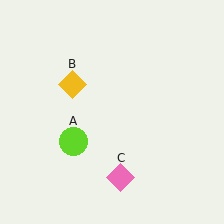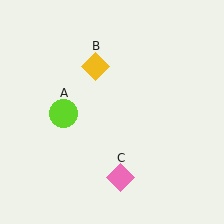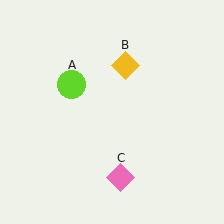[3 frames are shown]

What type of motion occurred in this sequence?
The lime circle (object A), yellow diamond (object B) rotated clockwise around the center of the scene.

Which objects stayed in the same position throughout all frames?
Pink diamond (object C) remained stationary.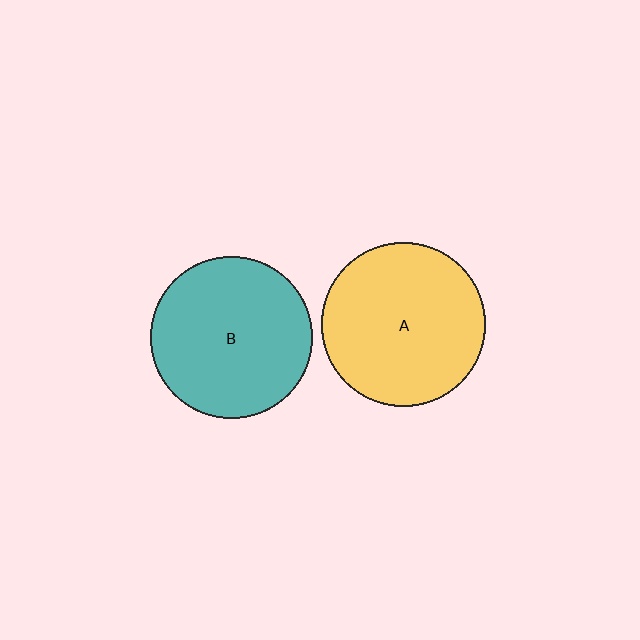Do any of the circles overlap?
No, none of the circles overlap.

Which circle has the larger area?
Circle A (yellow).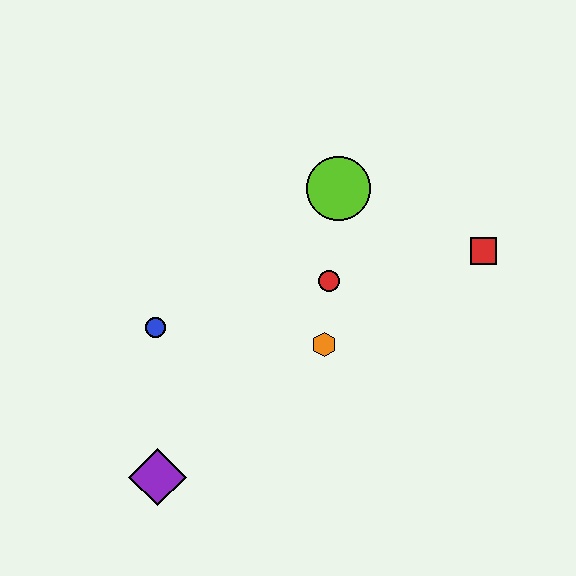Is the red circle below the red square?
Yes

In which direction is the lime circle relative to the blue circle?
The lime circle is to the right of the blue circle.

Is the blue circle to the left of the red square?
Yes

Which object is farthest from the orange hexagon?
The purple diamond is farthest from the orange hexagon.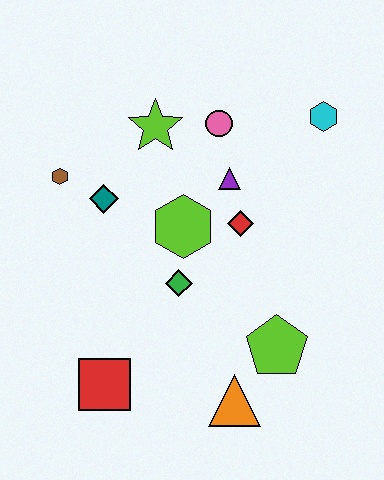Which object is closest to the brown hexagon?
The teal diamond is closest to the brown hexagon.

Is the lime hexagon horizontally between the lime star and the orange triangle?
Yes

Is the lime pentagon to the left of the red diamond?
No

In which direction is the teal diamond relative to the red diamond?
The teal diamond is to the left of the red diamond.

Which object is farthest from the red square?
The cyan hexagon is farthest from the red square.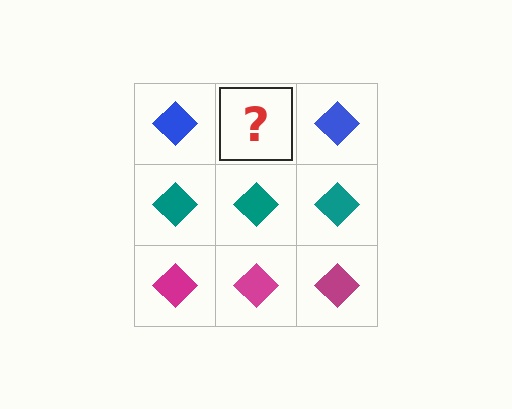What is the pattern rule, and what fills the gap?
The rule is that each row has a consistent color. The gap should be filled with a blue diamond.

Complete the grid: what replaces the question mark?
The question mark should be replaced with a blue diamond.